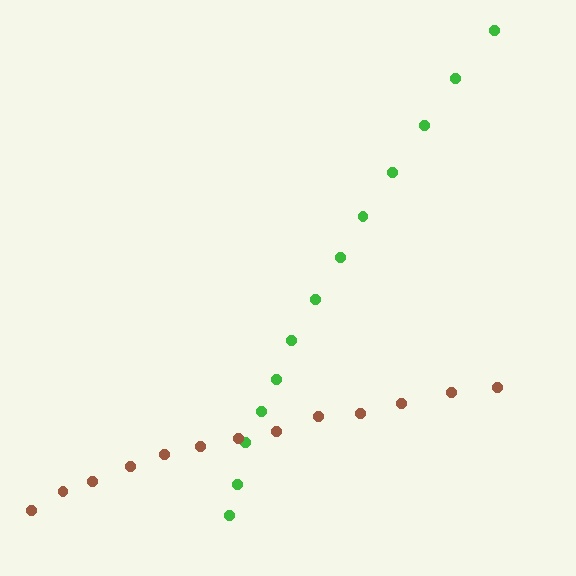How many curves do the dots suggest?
There are 2 distinct paths.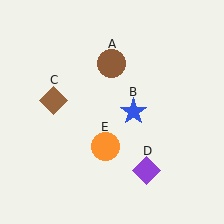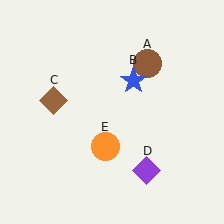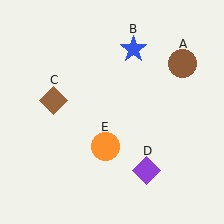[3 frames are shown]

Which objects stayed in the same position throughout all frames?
Brown diamond (object C) and purple diamond (object D) and orange circle (object E) remained stationary.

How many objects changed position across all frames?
2 objects changed position: brown circle (object A), blue star (object B).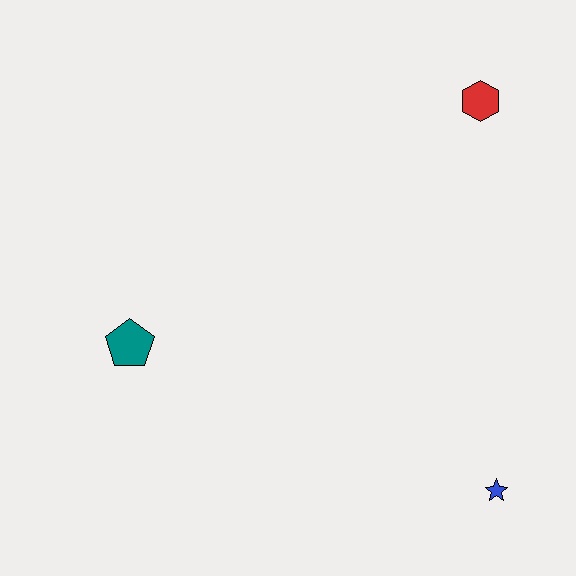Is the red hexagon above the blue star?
Yes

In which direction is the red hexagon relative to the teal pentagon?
The red hexagon is to the right of the teal pentagon.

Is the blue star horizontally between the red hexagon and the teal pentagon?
No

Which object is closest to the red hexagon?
The blue star is closest to the red hexagon.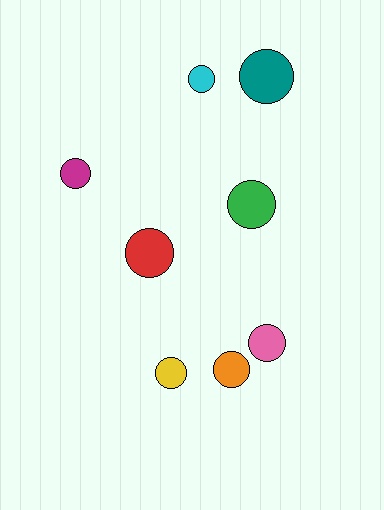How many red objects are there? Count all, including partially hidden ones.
There is 1 red object.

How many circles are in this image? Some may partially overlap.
There are 8 circles.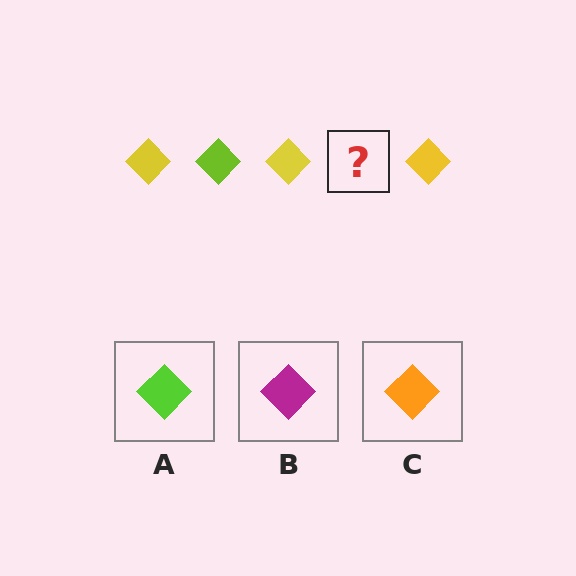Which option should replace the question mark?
Option A.